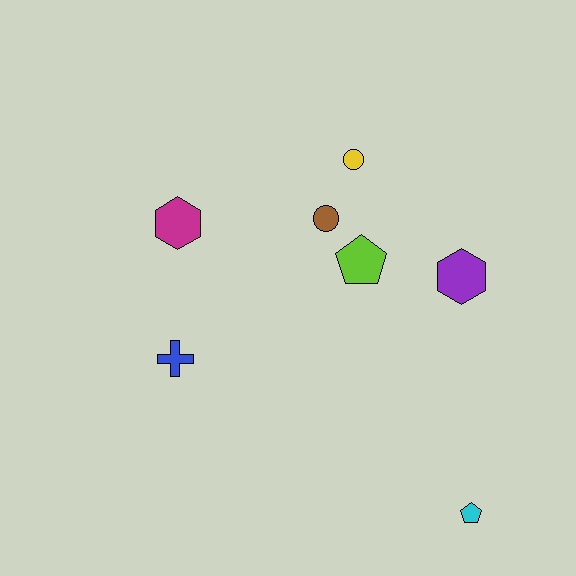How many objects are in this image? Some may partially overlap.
There are 7 objects.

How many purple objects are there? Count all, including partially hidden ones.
There is 1 purple object.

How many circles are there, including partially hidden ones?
There are 2 circles.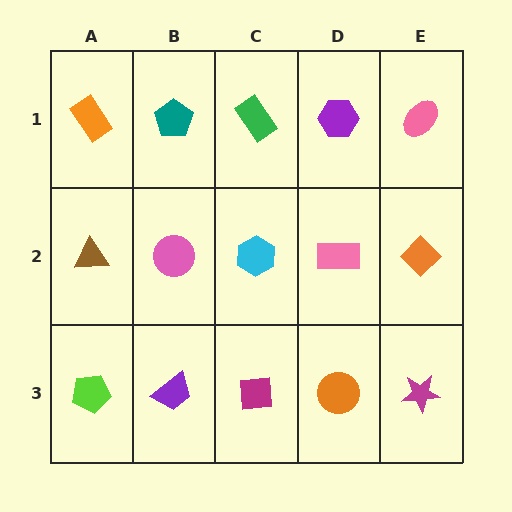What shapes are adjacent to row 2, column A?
An orange rectangle (row 1, column A), a lime pentagon (row 3, column A), a pink circle (row 2, column B).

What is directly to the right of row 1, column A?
A teal pentagon.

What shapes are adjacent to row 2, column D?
A purple hexagon (row 1, column D), an orange circle (row 3, column D), a cyan hexagon (row 2, column C), an orange diamond (row 2, column E).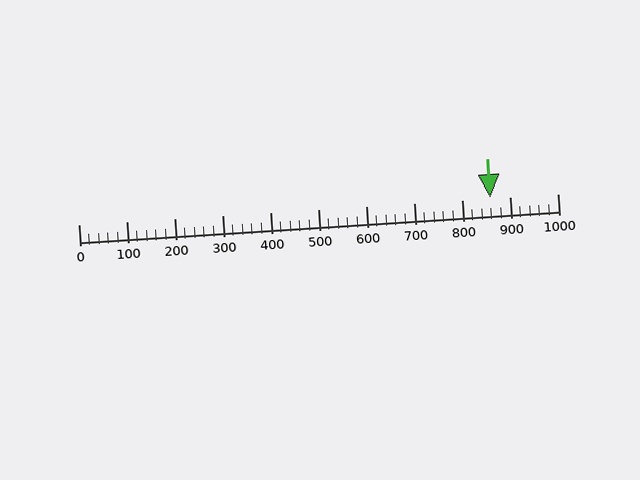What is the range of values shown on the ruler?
The ruler shows values from 0 to 1000.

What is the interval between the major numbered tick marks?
The major tick marks are spaced 100 units apart.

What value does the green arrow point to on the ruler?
The green arrow points to approximately 860.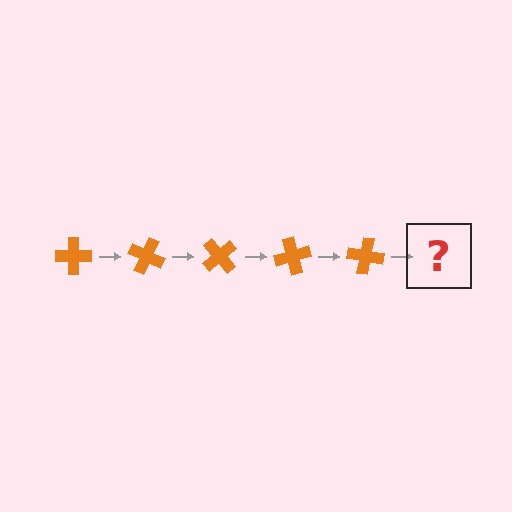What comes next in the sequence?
The next element should be an orange cross rotated 125 degrees.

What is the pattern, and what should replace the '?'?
The pattern is that the cross rotates 25 degrees each step. The '?' should be an orange cross rotated 125 degrees.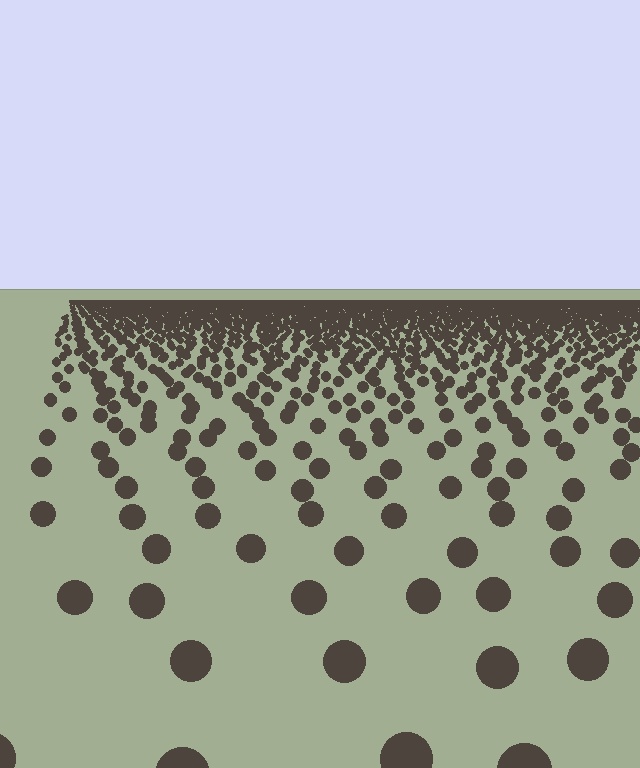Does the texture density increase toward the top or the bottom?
Density increases toward the top.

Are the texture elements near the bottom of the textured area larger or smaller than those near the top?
Larger. Near the bottom, elements are closer to the viewer and appear at a bigger on-screen size.